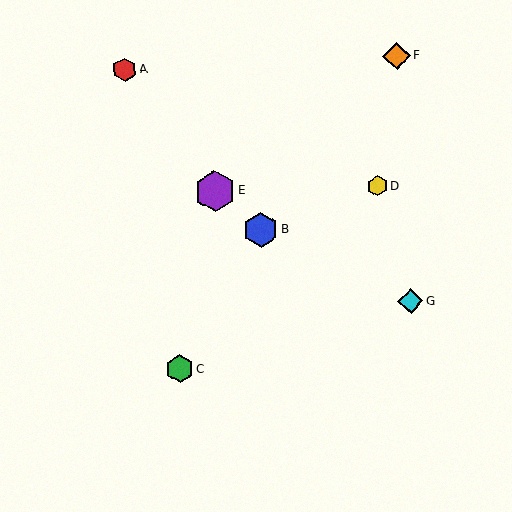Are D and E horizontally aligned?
Yes, both are at y≈186.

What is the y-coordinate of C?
Object C is at y≈369.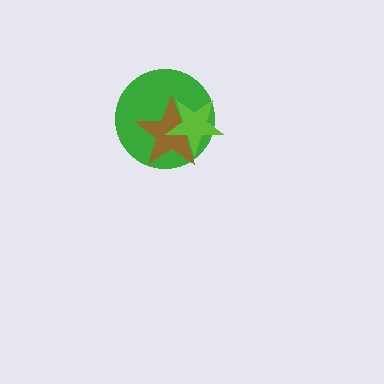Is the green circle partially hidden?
Yes, it is partially covered by another shape.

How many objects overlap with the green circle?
2 objects overlap with the green circle.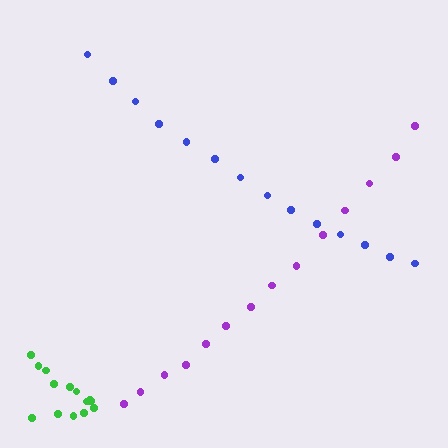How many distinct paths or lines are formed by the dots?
There are 3 distinct paths.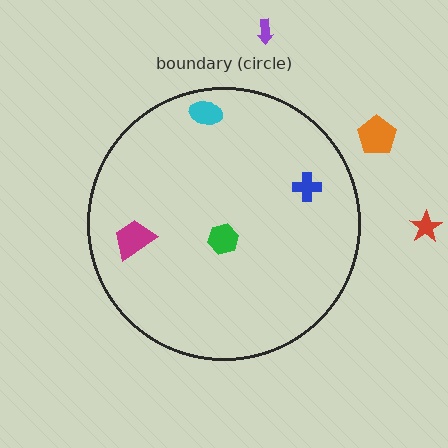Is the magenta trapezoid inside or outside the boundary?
Inside.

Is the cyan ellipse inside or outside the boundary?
Inside.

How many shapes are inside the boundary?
4 inside, 3 outside.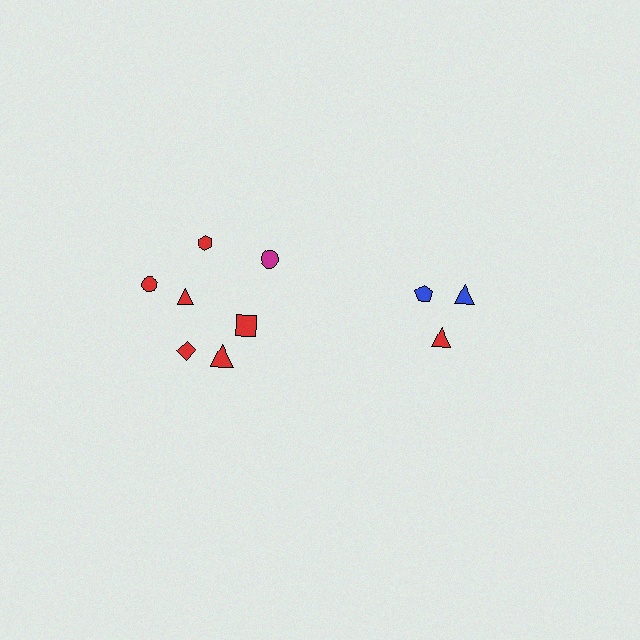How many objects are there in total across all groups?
There are 10 objects.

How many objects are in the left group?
There are 7 objects.